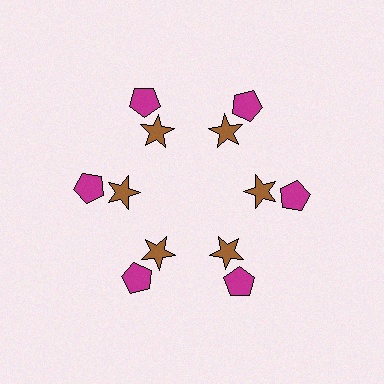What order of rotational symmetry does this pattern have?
This pattern has 6-fold rotational symmetry.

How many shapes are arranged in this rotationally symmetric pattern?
There are 12 shapes, arranged in 6 groups of 2.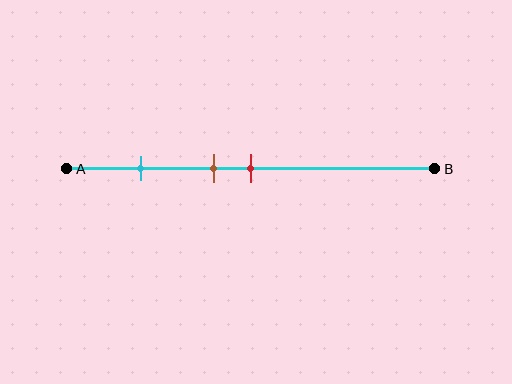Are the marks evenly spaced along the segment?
No, the marks are not evenly spaced.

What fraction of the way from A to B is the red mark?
The red mark is approximately 50% (0.5) of the way from A to B.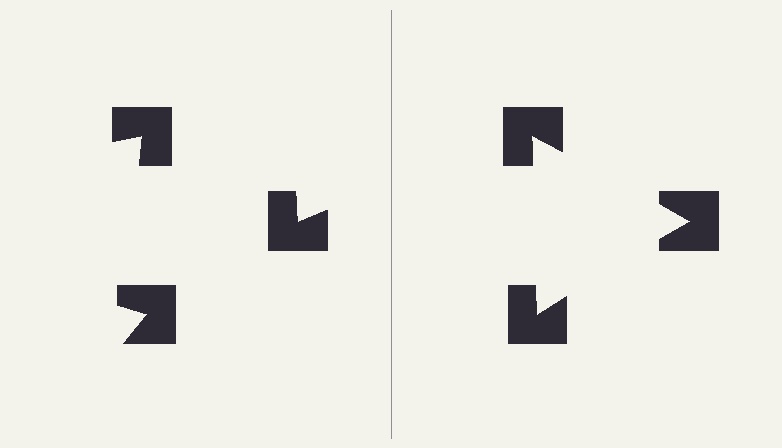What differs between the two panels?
The notched squares are positioned identically on both sides; only the wedge orientations differ. On the right they align to a triangle; on the left they are misaligned.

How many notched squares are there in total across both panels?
6 — 3 on each side.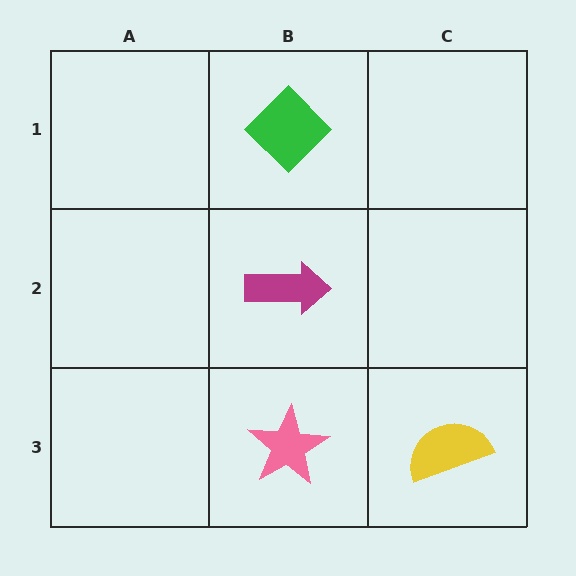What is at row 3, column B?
A pink star.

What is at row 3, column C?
A yellow semicircle.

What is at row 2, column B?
A magenta arrow.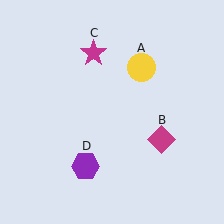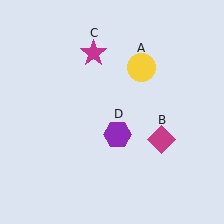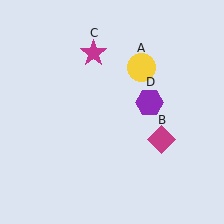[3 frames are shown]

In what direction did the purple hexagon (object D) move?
The purple hexagon (object D) moved up and to the right.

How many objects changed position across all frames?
1 object changed position: purple hexagon (object D).